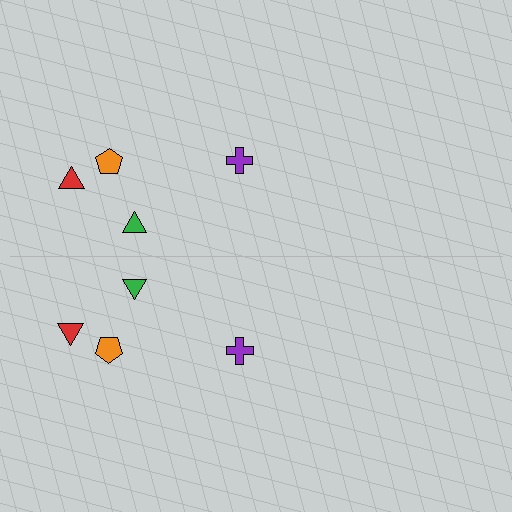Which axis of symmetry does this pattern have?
The pattern has a horizontal axis of symmetry running through the center of the image.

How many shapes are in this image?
There are 8 shapes in this image.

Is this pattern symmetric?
Yes, this pattern has bilateral (reflection) symmetry.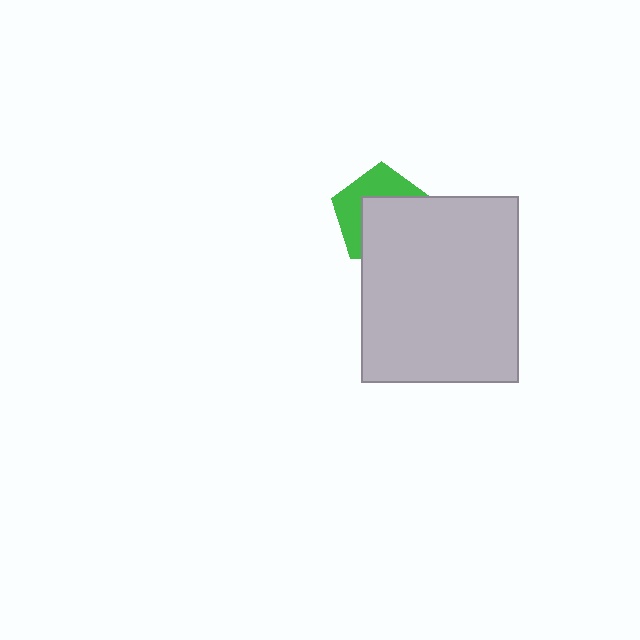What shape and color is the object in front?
The object in front is a light gray rectangle.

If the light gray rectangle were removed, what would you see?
You would see the complete green pentagon.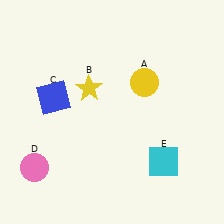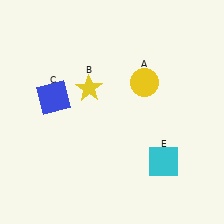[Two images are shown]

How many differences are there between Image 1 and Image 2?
There is 1 difference between the two images.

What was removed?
The pink circle (D) was removed in Image 2.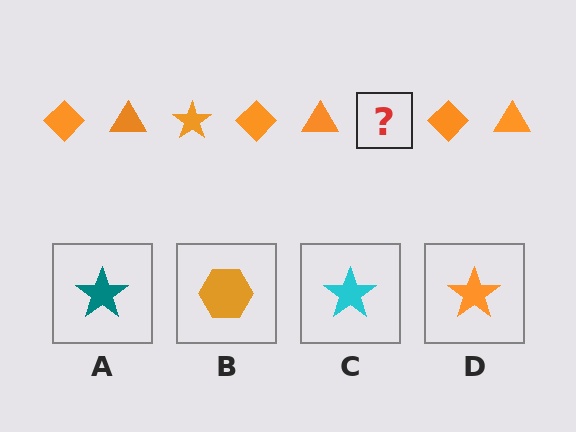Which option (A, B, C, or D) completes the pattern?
D.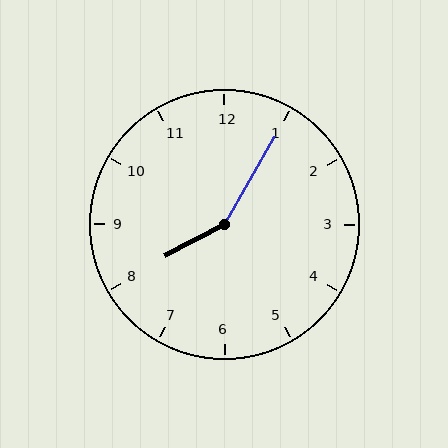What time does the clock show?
8:05.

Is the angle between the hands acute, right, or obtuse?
It is obtuse.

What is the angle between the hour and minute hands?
Approximately 148 degrees.